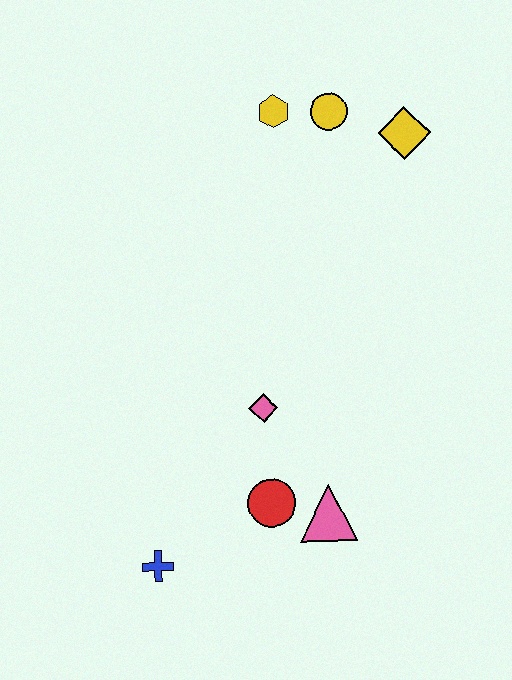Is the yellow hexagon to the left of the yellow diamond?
Yes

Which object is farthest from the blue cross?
The yellow diamond is farthest from the blue cross.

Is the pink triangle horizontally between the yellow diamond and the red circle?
Yes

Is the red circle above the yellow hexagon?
No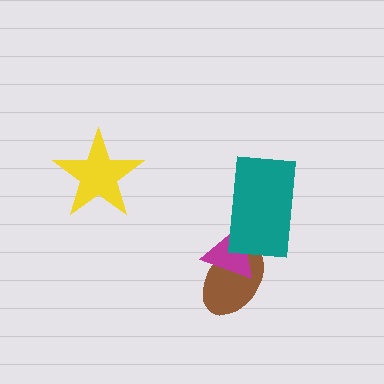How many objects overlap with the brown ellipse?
1 object overlaps with the brown ellipse.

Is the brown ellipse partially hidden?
Yes, it is partially covered by another shape.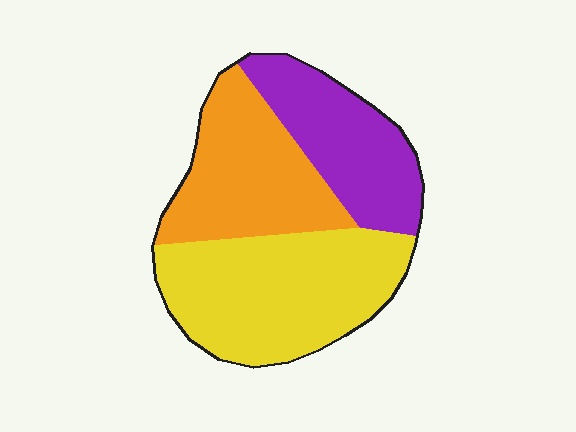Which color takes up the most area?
Yellow, at roughly 45%.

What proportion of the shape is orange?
Orange covers about 30% of the shape.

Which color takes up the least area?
Purple, at roughly 25%.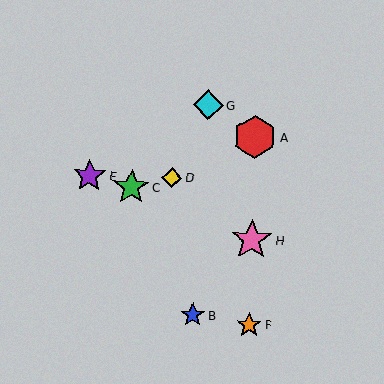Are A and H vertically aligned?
Yes, both are at x≈255.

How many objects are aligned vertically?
3 objects (A, F, H) are aligned vertically.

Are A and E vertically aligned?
No, A is at x≈255 and E is at x≈89.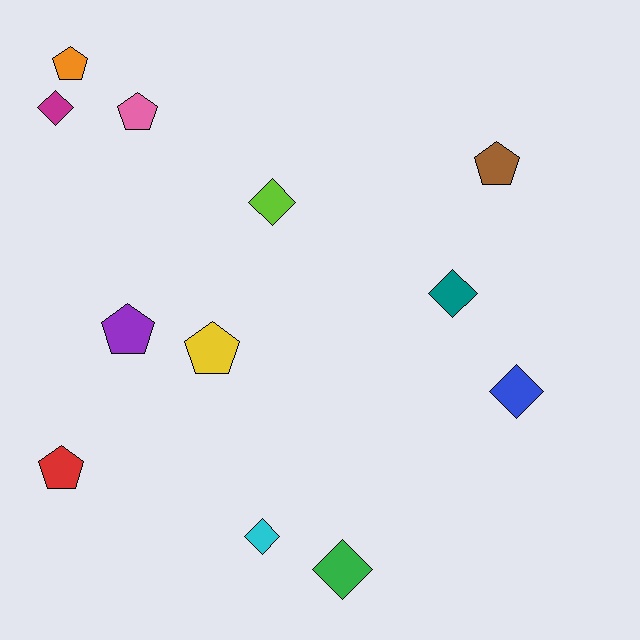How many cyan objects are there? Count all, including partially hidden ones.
There is 1 cyan object.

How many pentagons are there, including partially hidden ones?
There are 6 pentagons.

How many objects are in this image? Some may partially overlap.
There are 12 objects.